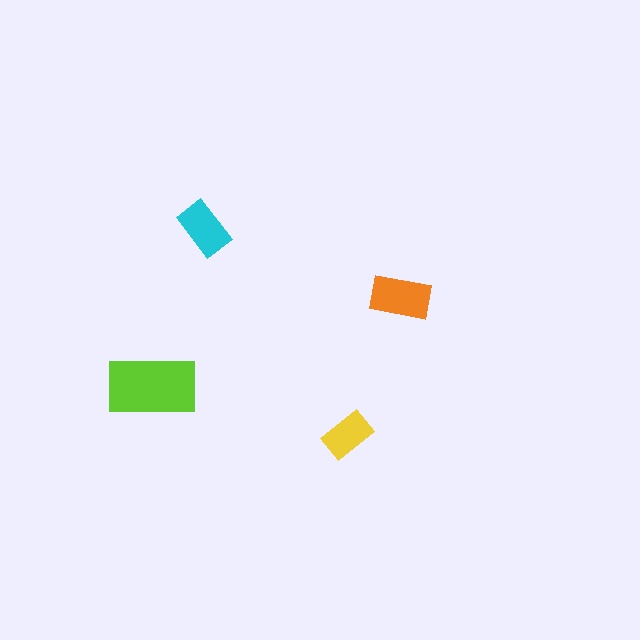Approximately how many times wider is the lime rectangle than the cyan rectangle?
About 1.5 times wider.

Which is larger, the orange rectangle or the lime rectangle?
The lime one.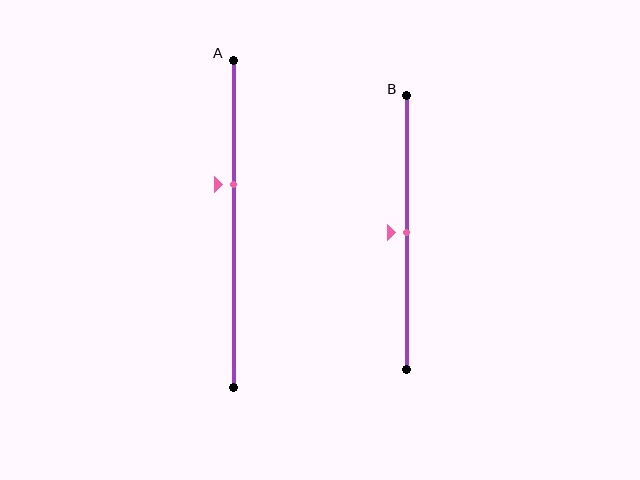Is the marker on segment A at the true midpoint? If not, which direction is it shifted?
No, the marker on segment A is shifted upward by about 12% of the segment length.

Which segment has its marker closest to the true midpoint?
Segment B has its marker closest to the true midpoint.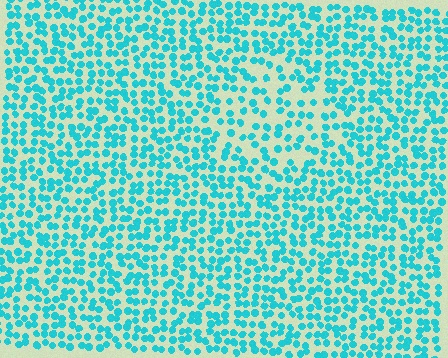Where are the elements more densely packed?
The elements are more densely packed outside the diamond boundary.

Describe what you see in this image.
The image contains small cyan elements arranged at two different densities. A diamond-shaped region is visible where the elements are less densely packed than the surrounding area.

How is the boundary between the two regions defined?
The boundary is defined by a change in element density (approximately 1.7x ratio). All elements are the same color, size, and shape.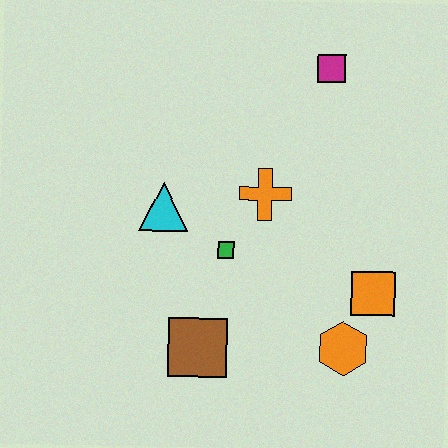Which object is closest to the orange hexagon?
The orange square is closest to the orange hexagon.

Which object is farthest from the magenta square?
The brown square is farthest from the magenta square.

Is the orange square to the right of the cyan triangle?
Yes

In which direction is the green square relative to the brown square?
The green square is above the brown square.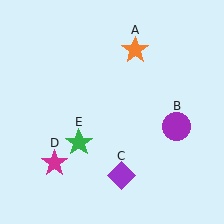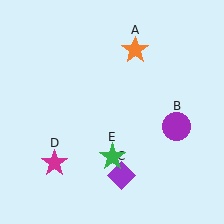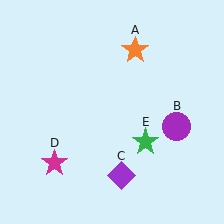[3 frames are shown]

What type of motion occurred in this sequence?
The green star (object E) rotated counterclockwise around the center of the scene.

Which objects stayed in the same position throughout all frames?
Orange star (object A) and purple circle (object B) and purple diamond (object C) and magenta star (object D) remained stationary.